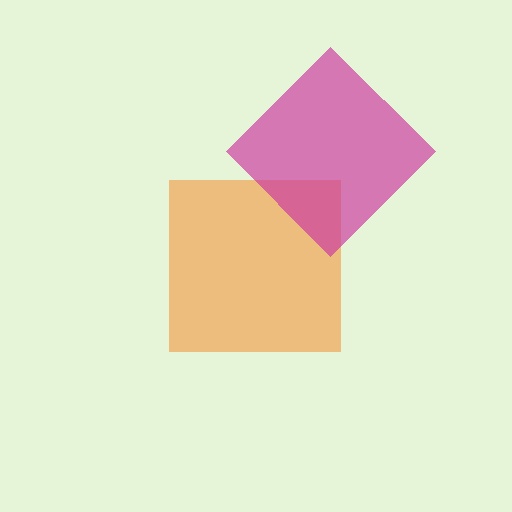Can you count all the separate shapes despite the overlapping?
Yes, there are 2 separate shapes.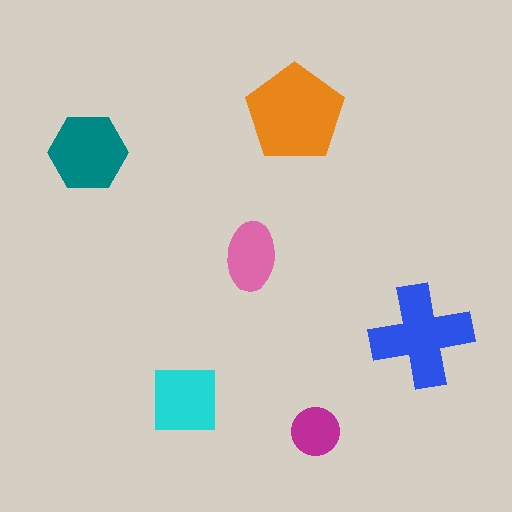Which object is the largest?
The orange pentagon.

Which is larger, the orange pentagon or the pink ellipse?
The orange pentagon.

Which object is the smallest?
The magenta circle.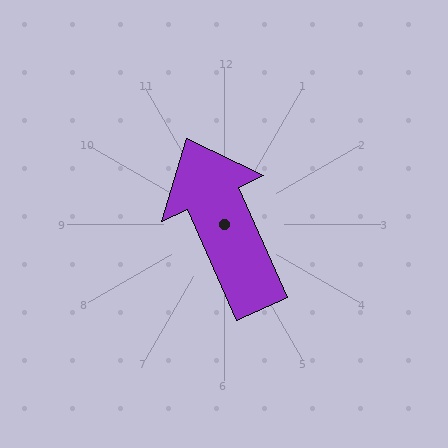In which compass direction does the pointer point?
Northwest.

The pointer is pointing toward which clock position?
Roughly 11 o'clock.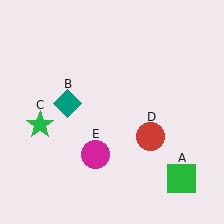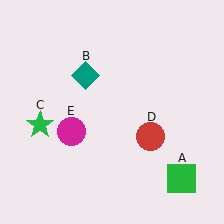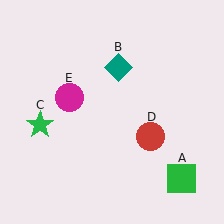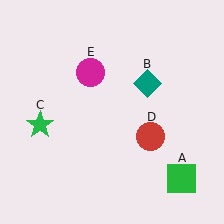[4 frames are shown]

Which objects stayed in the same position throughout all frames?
Green square (object A) and green star (object C) and red circle (object D) remained stationary.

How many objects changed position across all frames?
2 objects changed position: teal diamond (object B), magenta circle (object E).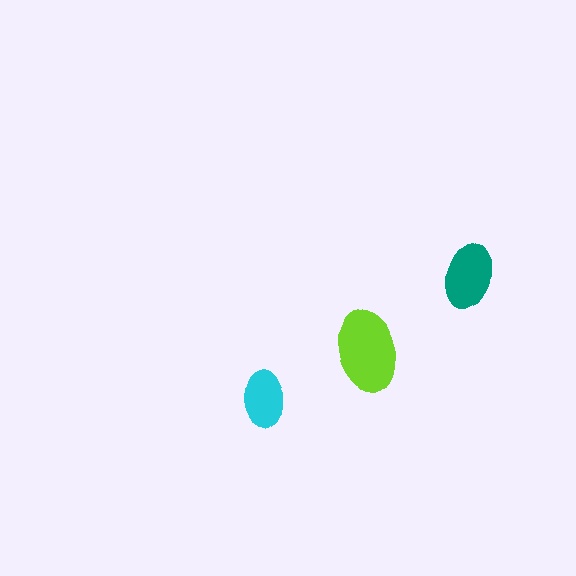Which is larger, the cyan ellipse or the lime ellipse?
The lime one.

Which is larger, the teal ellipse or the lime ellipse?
The lime one.